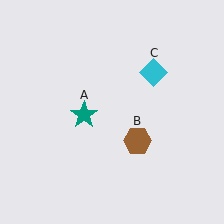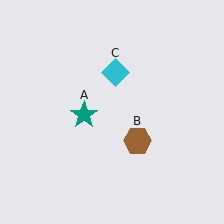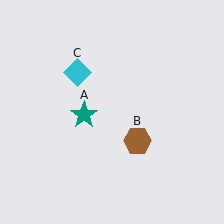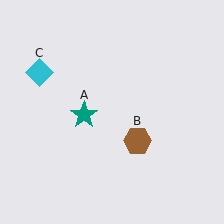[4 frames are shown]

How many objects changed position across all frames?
1 object changed position: cyan diamond (object C).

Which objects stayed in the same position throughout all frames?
Teal star (object A) and brown hexagon (object B) remained stationary.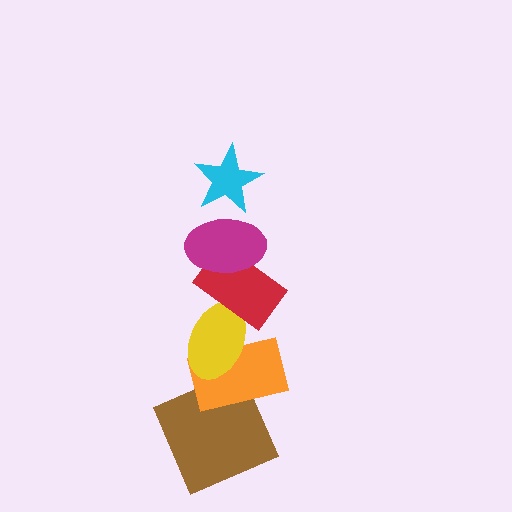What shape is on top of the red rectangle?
The magenta ellipse is on top of the red rectangle.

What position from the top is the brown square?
The brown square is 6th from the top.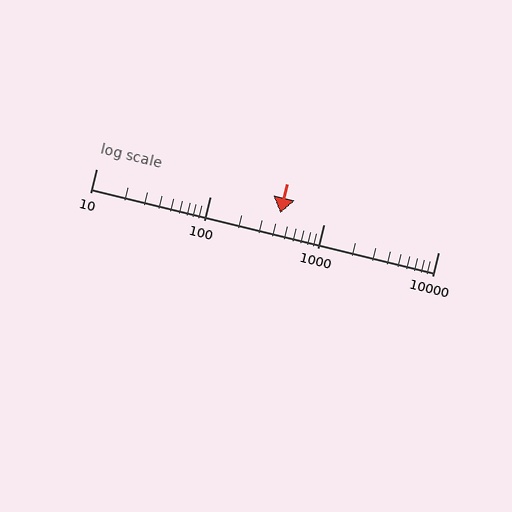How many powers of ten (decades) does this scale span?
The scale spans 3 decades, from 10 to 10000.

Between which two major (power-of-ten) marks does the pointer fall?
The pointer is between 100 and 1000.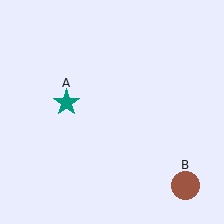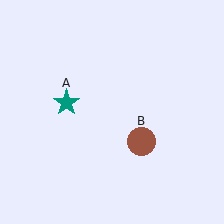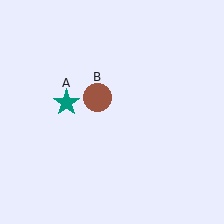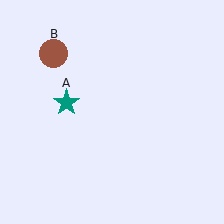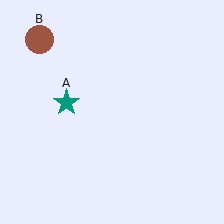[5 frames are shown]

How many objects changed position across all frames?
1 object changed position: brown circle (object B).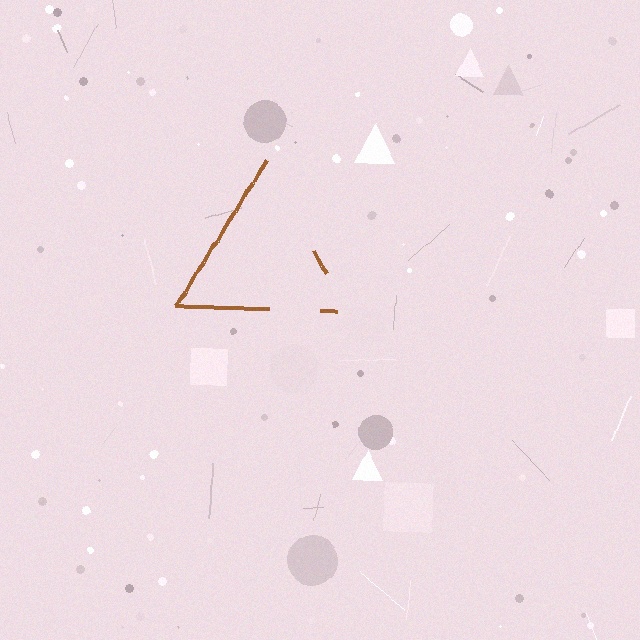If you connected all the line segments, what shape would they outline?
They would outline a triangle.